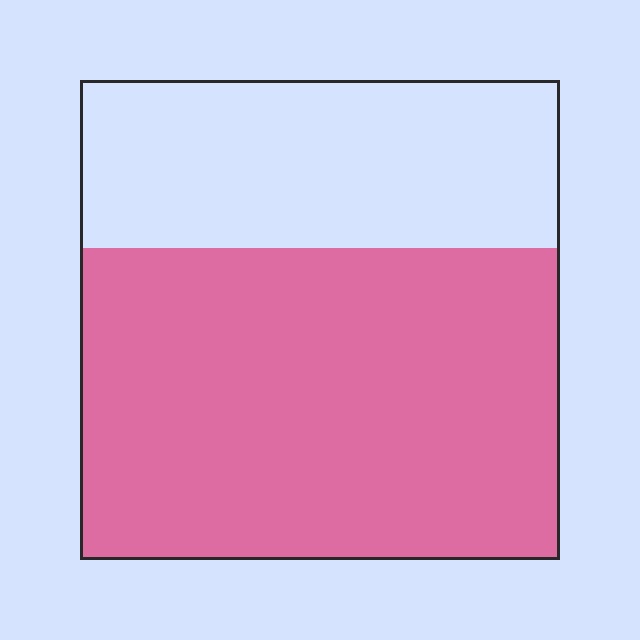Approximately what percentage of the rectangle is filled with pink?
Approximately 65%.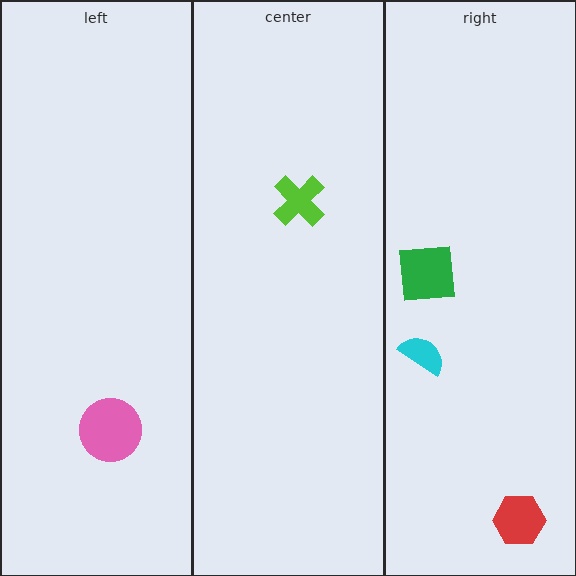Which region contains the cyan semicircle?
The right region.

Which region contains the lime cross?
The center region.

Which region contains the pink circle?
The left region.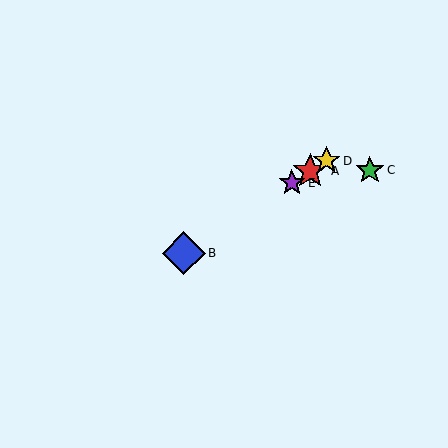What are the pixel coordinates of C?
Object C is at (370, 170).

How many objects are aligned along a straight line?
4 objects (A, B, D, E) are aligned along a straight line.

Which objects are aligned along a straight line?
Objects A, B, D, E are aligned along a straight line.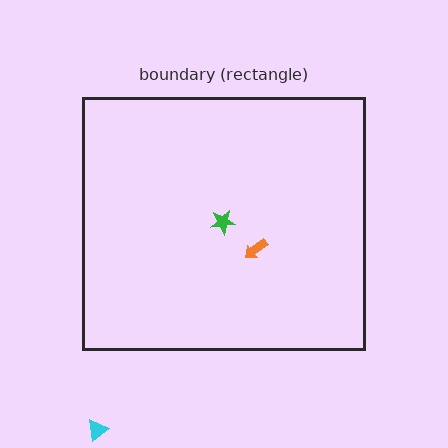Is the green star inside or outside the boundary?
Inside.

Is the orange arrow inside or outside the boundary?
Inside.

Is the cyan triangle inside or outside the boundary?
Outside.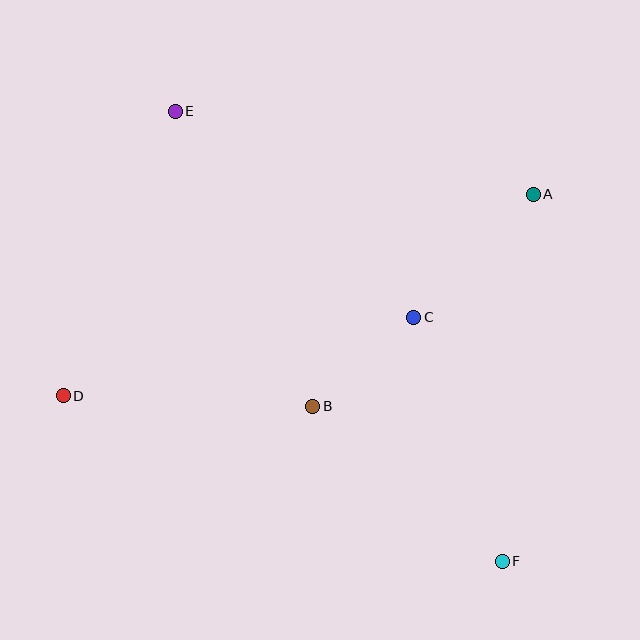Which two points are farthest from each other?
Points E and F are farthest from each other.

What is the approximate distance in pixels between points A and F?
The distance between A and F is approximately 368 pixels.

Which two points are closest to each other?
Points B and C are closest to each other.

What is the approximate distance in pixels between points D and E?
The distance between D and E is approximately 306 pixels.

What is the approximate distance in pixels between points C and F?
The distance between C and F is approximately 260 pixels.